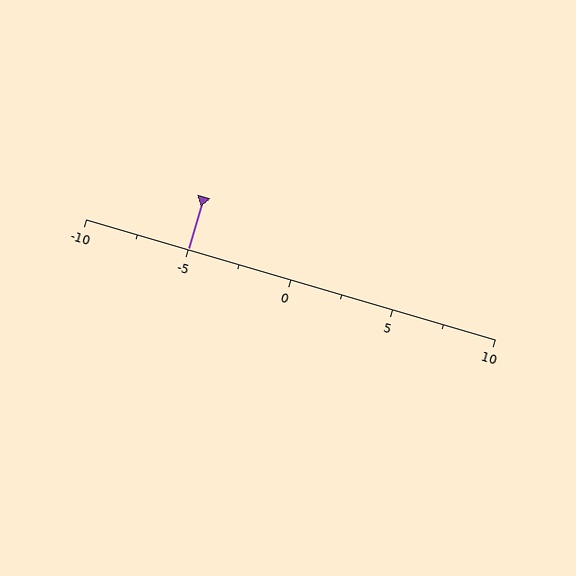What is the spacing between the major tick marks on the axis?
The major ticks are spaced 5 apart.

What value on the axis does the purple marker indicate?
The marker indicates approximately -5.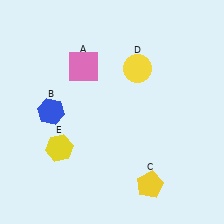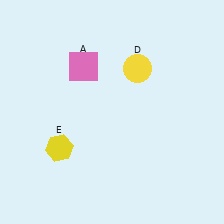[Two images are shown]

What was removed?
The blue hexagon (B), the yellow pentagon (C) were removed in Image 2.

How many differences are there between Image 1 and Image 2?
There are 2 differences between the two images.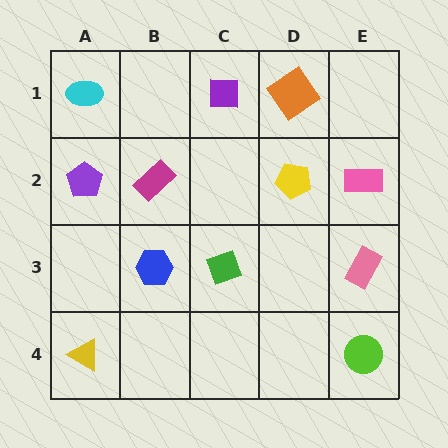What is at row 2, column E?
A pink rectangle.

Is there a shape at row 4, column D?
No, that cell is empty.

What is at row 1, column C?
A purple square.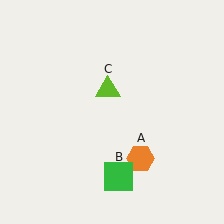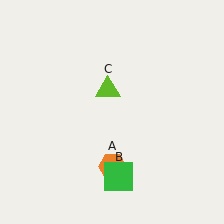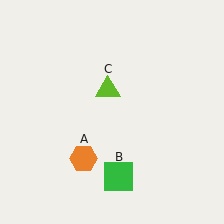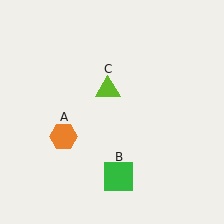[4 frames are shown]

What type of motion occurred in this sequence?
The orange hexagon (object A) rotated clockwise around the center of the scene.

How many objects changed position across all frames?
1 object changed position: orange hexagon (object A).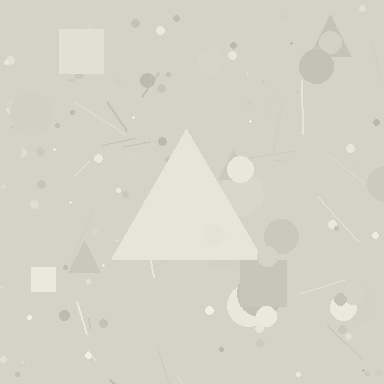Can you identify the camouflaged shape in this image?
The camouflaged shape is a triangle.